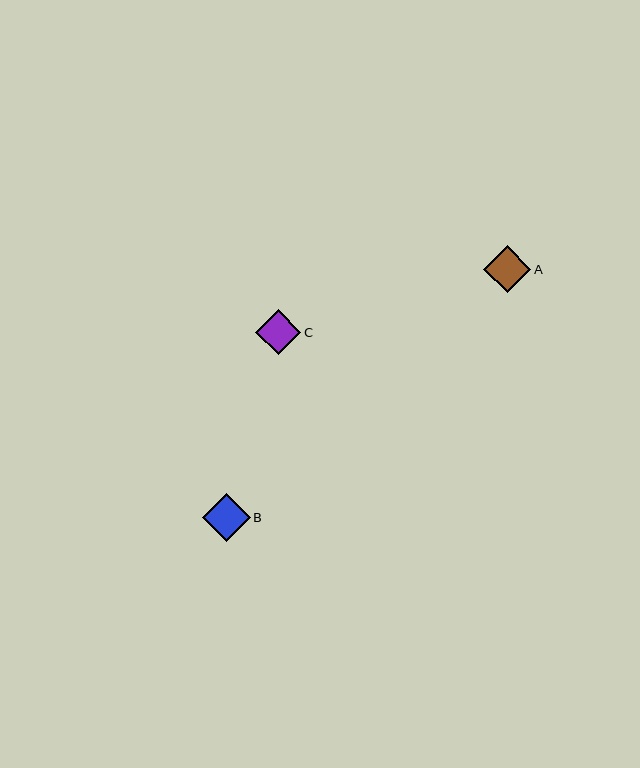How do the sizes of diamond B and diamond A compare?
Diamond B and diamond A are approximately the same size.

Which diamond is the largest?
Diamond B is the largest with a size of approximately 47 pixels.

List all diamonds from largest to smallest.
From largest to smallest: B, A, C.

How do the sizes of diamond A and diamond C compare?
Diamond A and diamond C are approximately the same size.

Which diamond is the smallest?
Diamond C is the smallest with a size of approximately 45 pixels.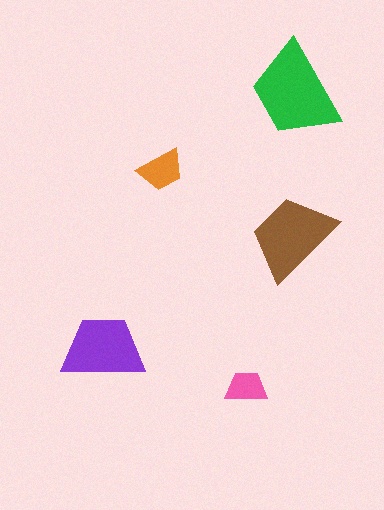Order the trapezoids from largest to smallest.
the green one, the brown one, the purple one, the orange one, the pink one.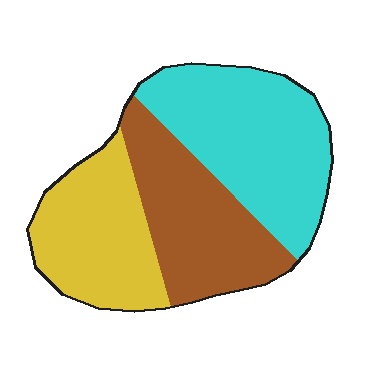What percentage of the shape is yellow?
Yellow covers 29% of the shape.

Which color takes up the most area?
Cyan, at roughly 40%.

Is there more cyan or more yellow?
Cyan.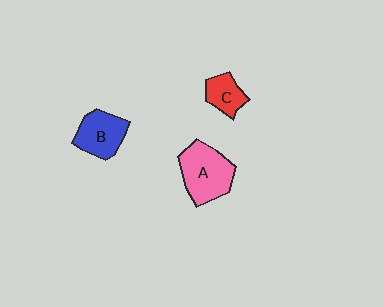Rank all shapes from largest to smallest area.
From largest to smallest: A (pink), B (blue), C (red).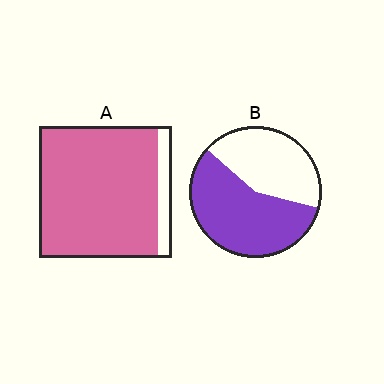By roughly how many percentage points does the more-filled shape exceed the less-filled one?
By roughly 30 percentage points (A over B).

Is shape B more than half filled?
Yes.